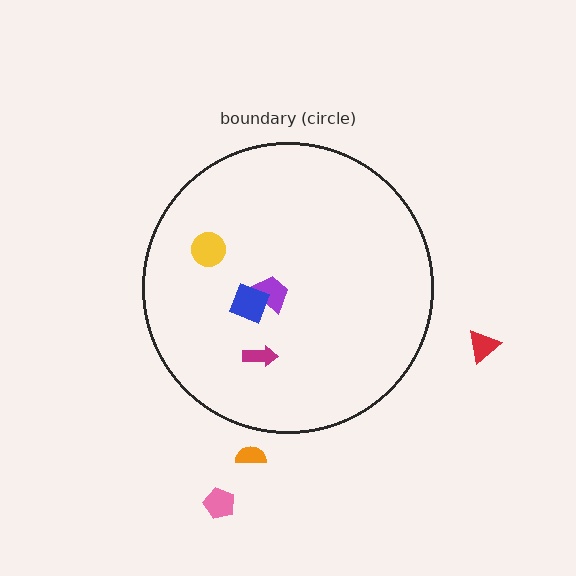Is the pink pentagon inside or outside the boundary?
Outside.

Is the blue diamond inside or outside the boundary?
Inside.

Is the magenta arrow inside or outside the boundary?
Inside.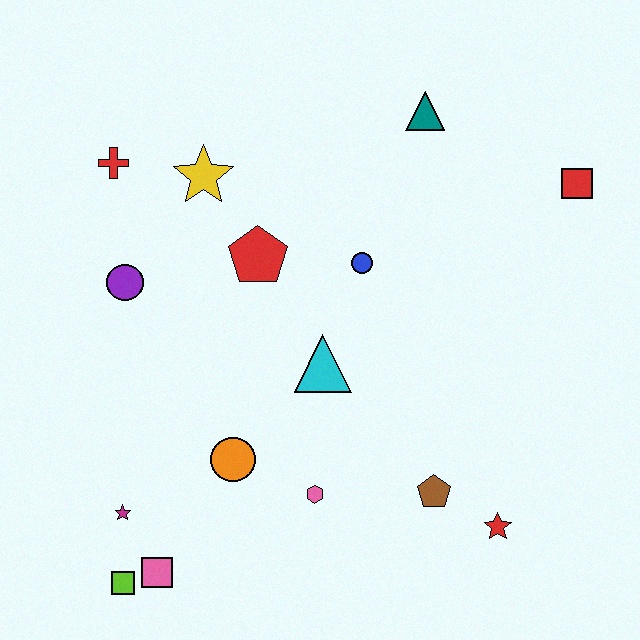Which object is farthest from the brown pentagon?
The red cross is farthest from the brown pentagon.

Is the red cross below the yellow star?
No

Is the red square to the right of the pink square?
Yes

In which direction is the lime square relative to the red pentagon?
The lime square is below the red pentagon.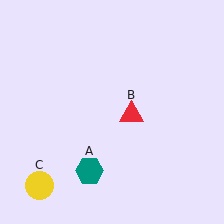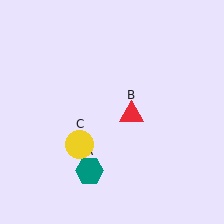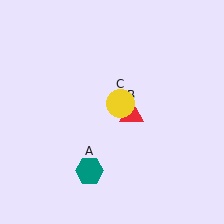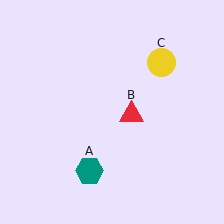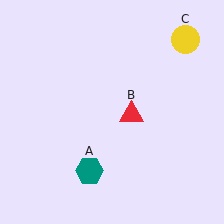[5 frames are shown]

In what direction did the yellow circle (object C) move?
The yellow circle (object C) moved up and to the right.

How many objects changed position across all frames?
1 object changed position: yellow circle (object C).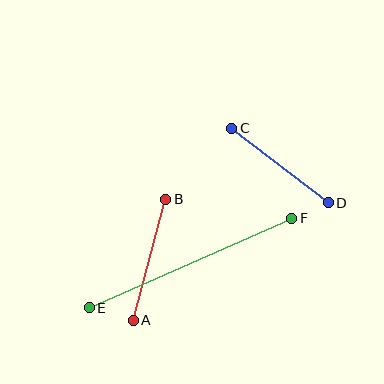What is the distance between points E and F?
The distance is approximately 222 pixels.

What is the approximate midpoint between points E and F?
The midpoint is at approximately (191, 263) pixels.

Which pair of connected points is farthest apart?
Points E and F are farthest apart.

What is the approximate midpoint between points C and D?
The midpoint is at approximately (280, 166) pixels.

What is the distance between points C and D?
The distance is approximately 122 pixels.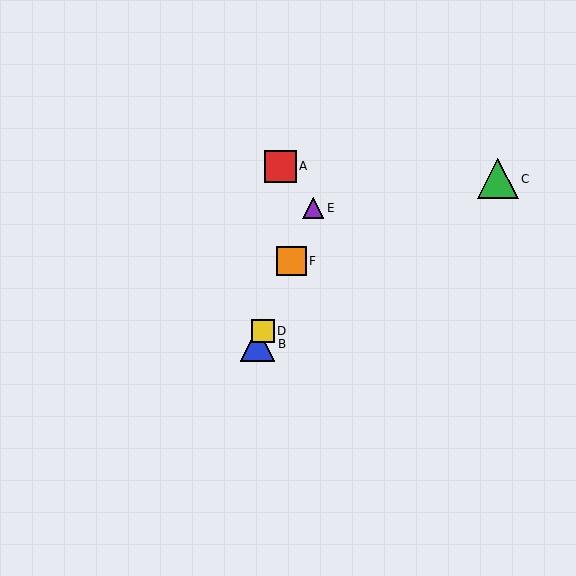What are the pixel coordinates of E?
Object E is at (313, 208).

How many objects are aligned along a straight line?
4 objects (B, D, E, F) are aligned along a straight line.